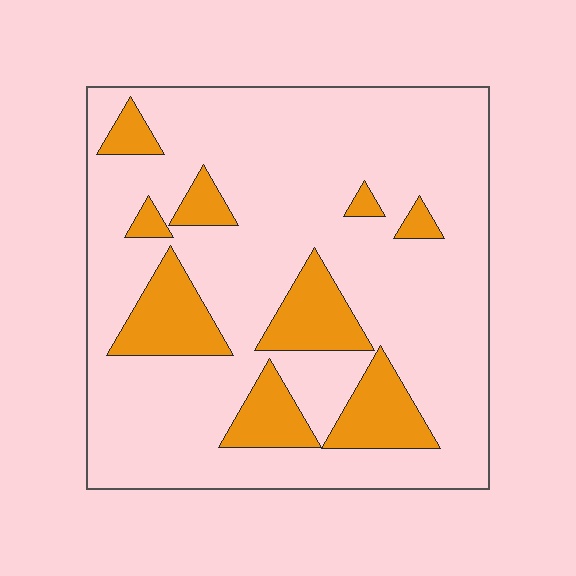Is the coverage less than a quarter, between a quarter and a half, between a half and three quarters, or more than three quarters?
Less than a quarter.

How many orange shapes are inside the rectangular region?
9.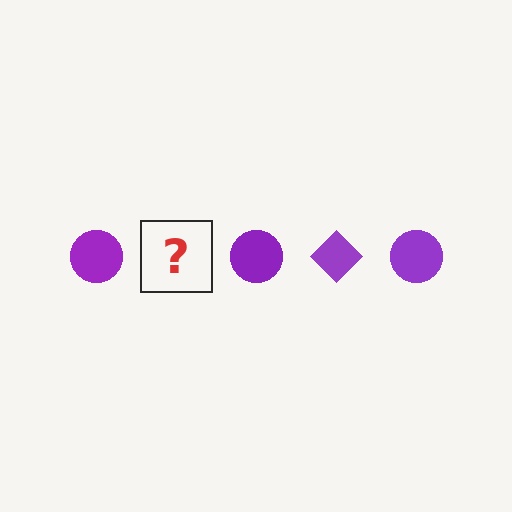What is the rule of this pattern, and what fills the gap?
The rule is that the pattern cycles through circle, diamond shapes in purple. The gap should be filled with a purple diamond.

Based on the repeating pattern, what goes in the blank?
The blank should be a purple diamond.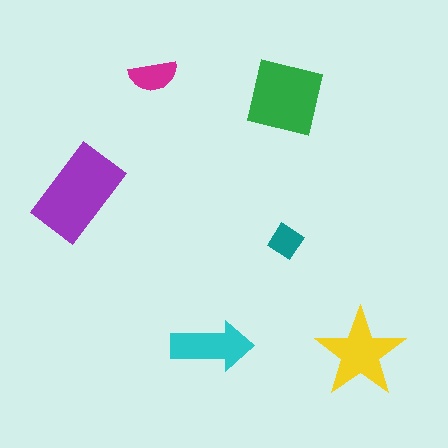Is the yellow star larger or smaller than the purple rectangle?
Smaller.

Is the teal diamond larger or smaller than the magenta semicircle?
Smaller.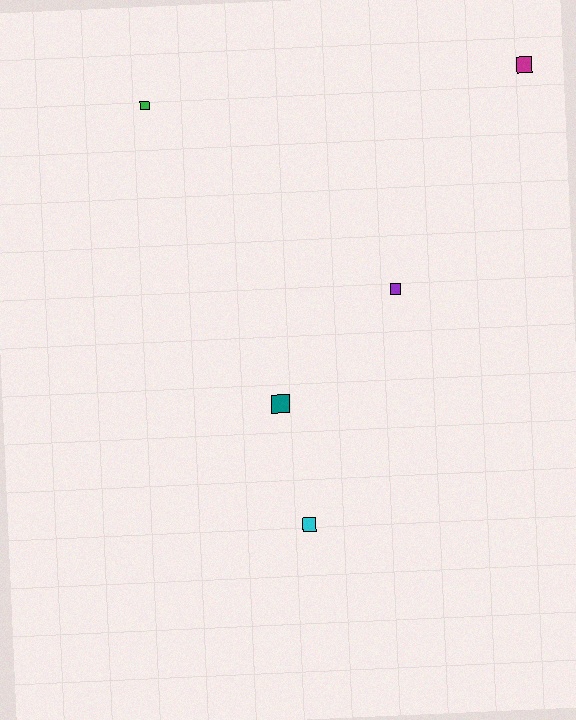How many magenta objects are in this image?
There is 1 magenta object.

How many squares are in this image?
There are 5 squares.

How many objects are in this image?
There are 5 objects.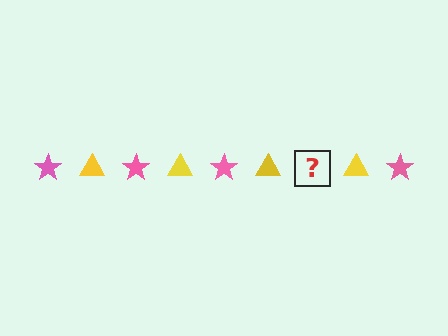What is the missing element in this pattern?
The missing element is a pink star.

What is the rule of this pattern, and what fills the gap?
The rule is that the pattern alternates between pink star and yellow triangle. The gap should be filled with a pink star.